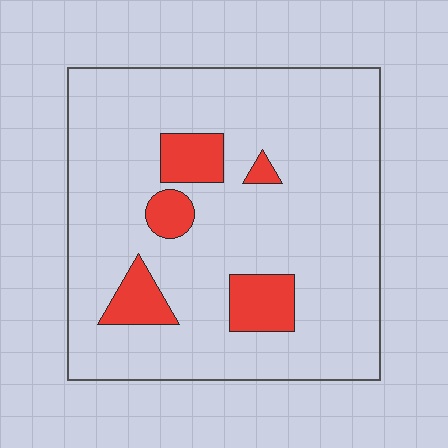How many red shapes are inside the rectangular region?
5.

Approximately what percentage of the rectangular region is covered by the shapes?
Approximately 15%.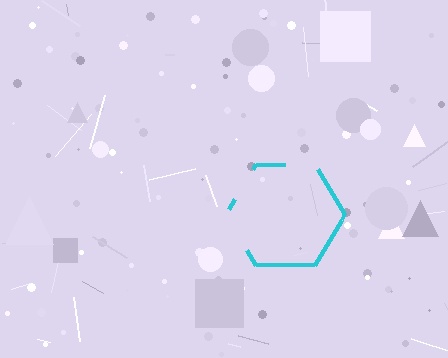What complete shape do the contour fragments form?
The contour fragments form a hexagon.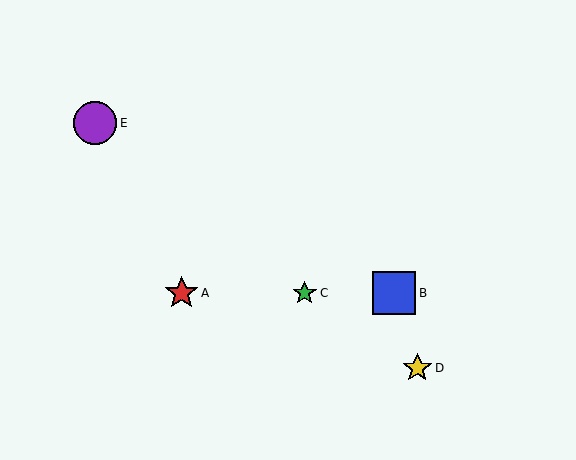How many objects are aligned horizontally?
3 objects (A, B, C) are aligned horizontally.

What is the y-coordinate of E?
Object E is at y≈123.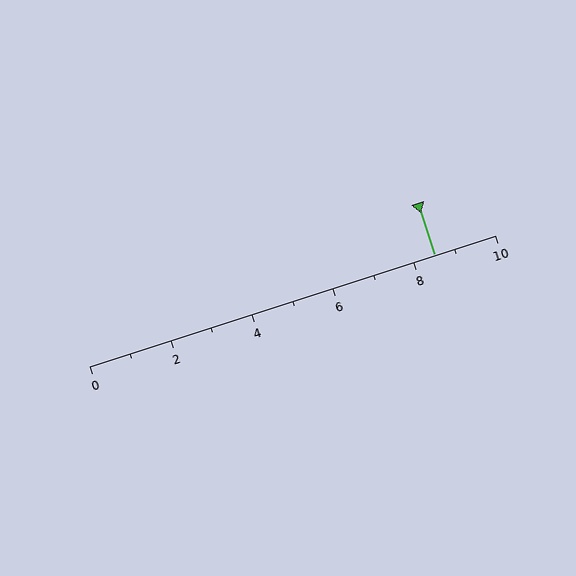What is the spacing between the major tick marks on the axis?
The major ticks are spaced 2 apart.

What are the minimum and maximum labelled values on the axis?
The axis runs from 0 to 10.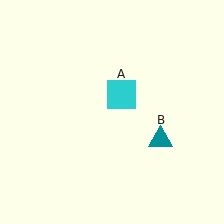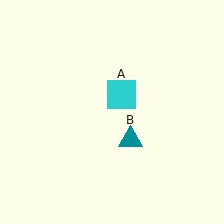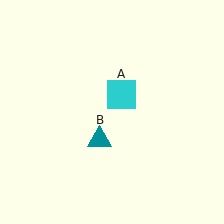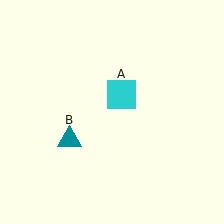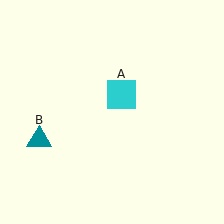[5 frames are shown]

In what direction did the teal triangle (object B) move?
The teal triangle (object B) moved left.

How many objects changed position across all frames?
1 object changed position: teal triangle (object B).